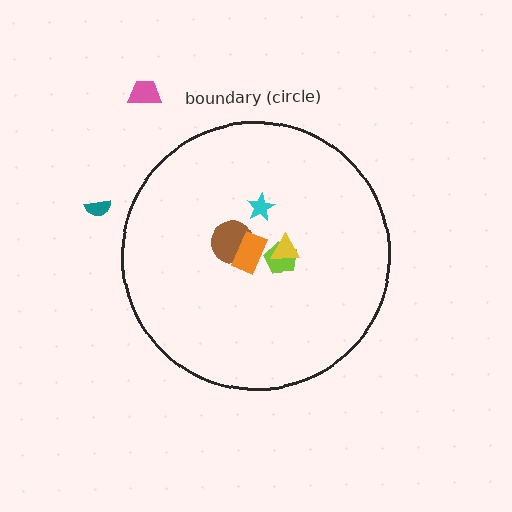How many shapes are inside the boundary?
5 inside, 2 outside.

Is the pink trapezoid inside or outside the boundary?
Outside.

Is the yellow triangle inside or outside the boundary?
Inside.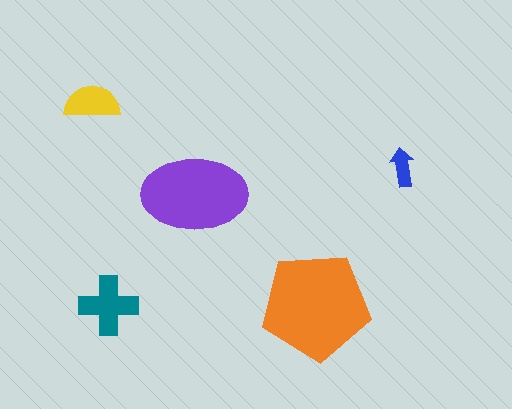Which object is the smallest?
The blue arrow.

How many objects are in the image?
There are 5 objects in the image.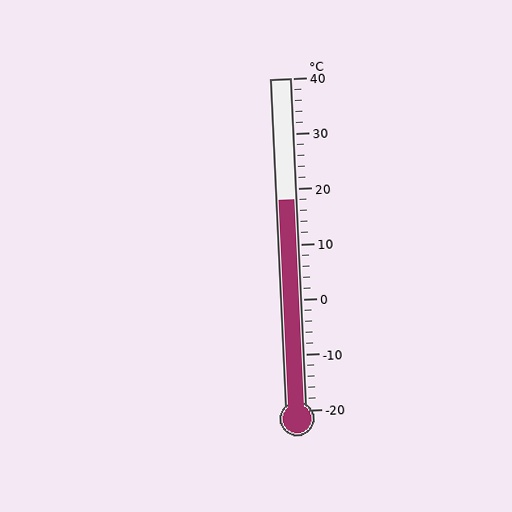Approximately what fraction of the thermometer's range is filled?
The thermometer is filled to approximately 65% of its range.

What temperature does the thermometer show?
The thermometer shows approximately 18°C.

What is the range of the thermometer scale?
The thermometer scale ranges from -20°C to 40°C.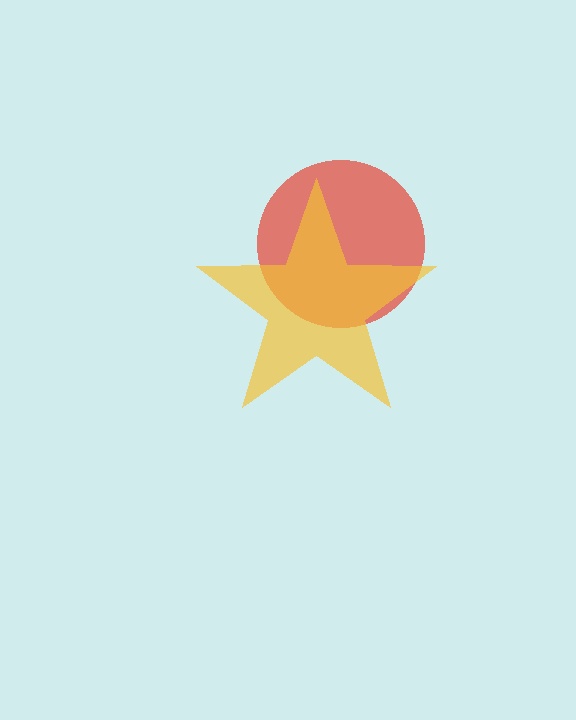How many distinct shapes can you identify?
There are 2 distinct shapes: a red circle, a yellow star.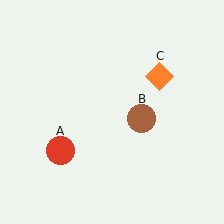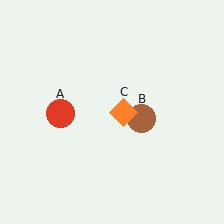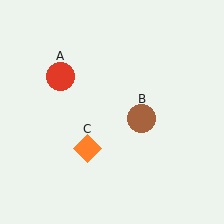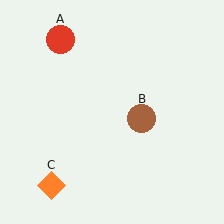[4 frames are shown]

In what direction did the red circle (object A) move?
The red circle (object A) moved up.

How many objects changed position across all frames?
2 objects changed position: red circle (object A), orange diamond (object C).